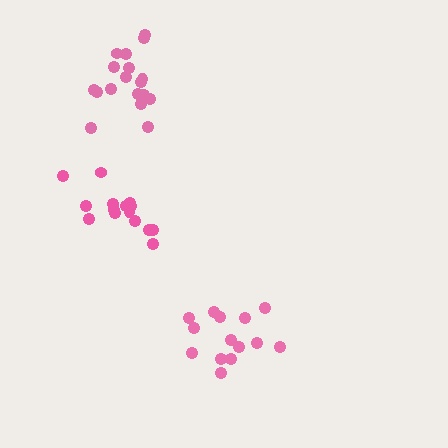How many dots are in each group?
Group 1: 14 dots, Group 2: 18 dots, Group 3: 15 dots (47 total).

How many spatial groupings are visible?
There are 3 spatial groupings.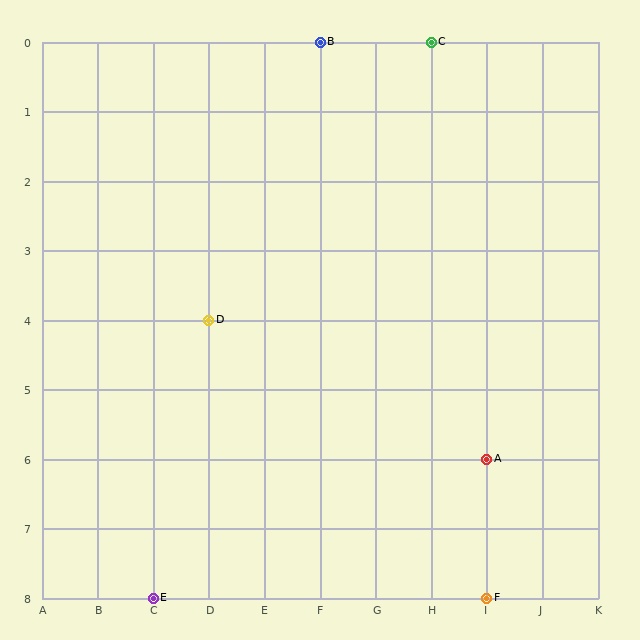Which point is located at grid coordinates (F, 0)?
Point B is at (F, 0).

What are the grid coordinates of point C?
Point C is at grid coordinates (H, 0).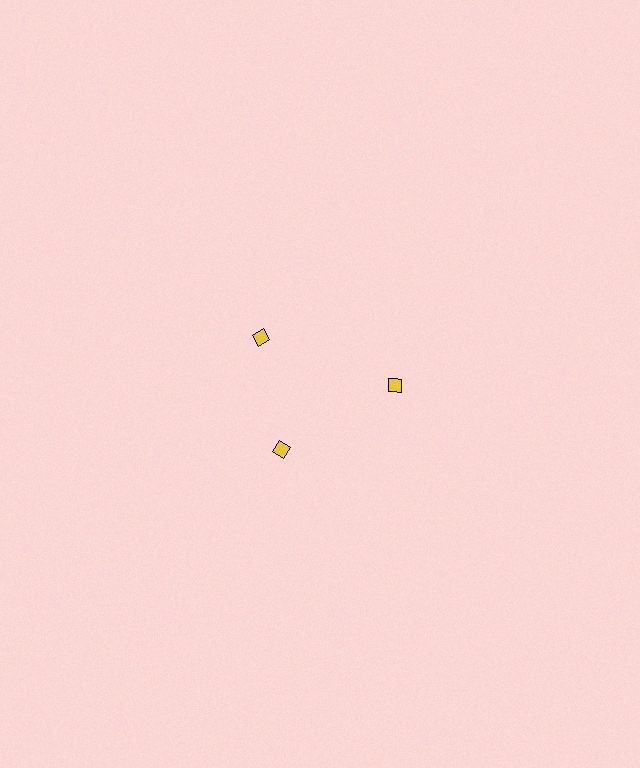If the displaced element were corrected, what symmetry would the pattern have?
It would have 3-fold rotational symmetry — the pattern would map onto itself every 120 degrees.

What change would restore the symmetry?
The symmetry would be restored by rotating it back into even spacing with its neighbors so that all 3 diamonds sit at equal angles and equal distance from the center.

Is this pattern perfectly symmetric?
No. The 3 yellow diamonds are arranged in a ring, but one element near the 11 o'clock position is rotated out of alignment along the ring, breaking the 3-fold rotational symmetry.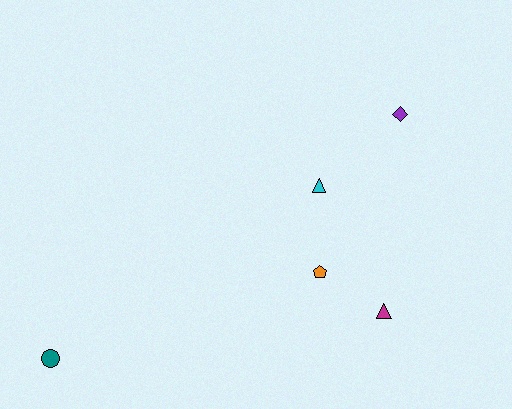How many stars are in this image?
There are no stars.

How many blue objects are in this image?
There are no blue objects.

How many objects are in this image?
There are 5 objects.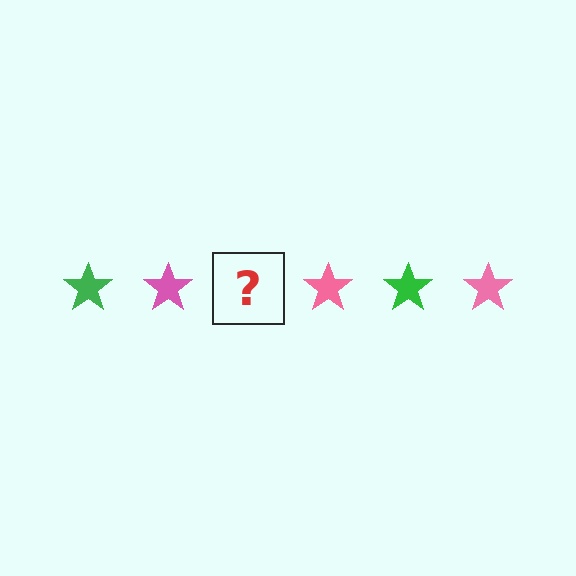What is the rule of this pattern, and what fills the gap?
The rule is that the pattern cycles through green, pink stars. The gap should be filled with a green star.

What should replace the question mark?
The question mark should be replaced with a green star.